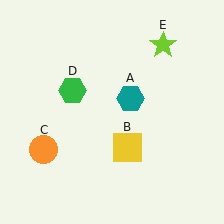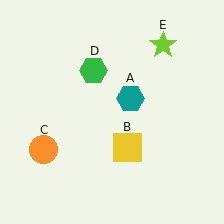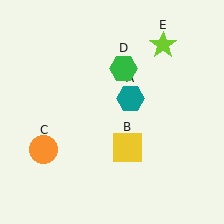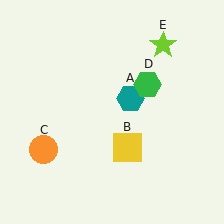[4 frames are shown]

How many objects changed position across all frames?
1 object changed position: green hexagon (object D).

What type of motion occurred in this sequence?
The green hexagon (object D) rotated clockwise around the center of the scene.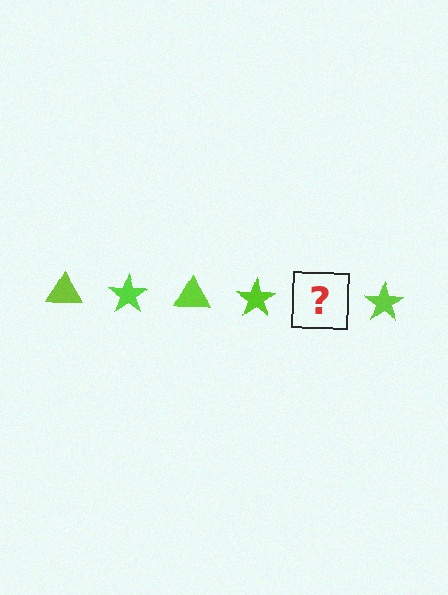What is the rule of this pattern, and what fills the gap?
The rule is that the pattern cycles through triangle, star shapes in lime. The gap should be filled with a lime triangle.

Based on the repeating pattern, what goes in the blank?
The blank should be a lime triangle.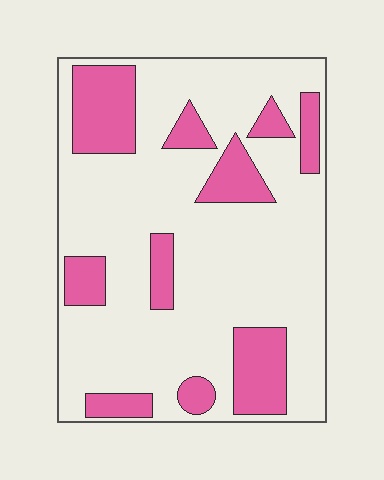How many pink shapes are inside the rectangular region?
10.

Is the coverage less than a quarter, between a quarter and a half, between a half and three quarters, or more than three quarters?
Less than a quarter.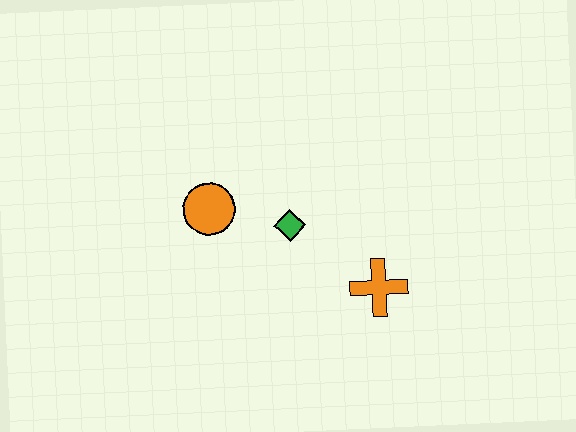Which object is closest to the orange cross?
The green diamond is closest to the orange cross.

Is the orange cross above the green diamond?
No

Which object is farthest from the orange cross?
The orange circle is farthest from the orange cross.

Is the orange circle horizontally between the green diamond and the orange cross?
No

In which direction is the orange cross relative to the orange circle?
The orange cross is to the right of the orange circle.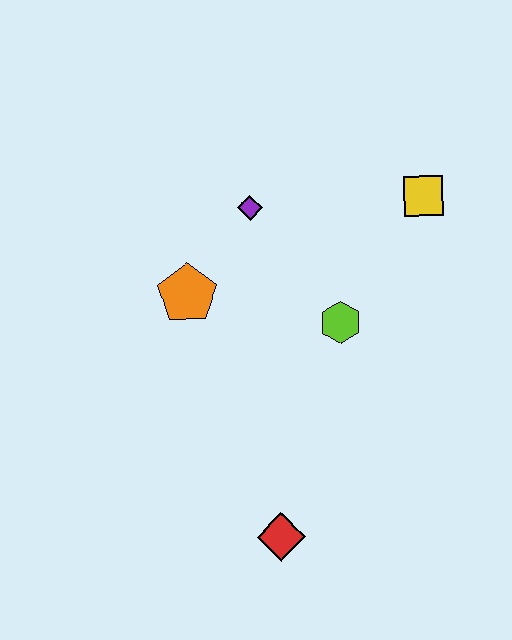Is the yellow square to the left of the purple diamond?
No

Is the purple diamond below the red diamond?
No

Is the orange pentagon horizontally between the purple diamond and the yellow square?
No